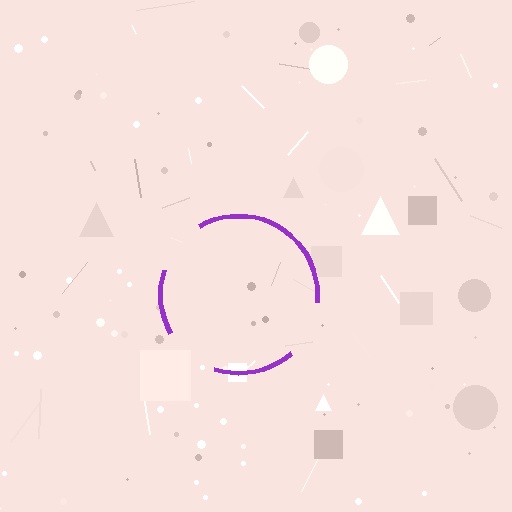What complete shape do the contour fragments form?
The contour fragments form a circle.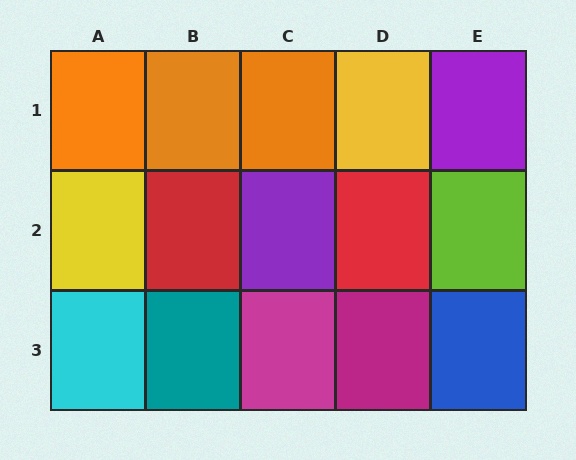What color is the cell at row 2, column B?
Red.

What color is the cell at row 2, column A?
Yellow.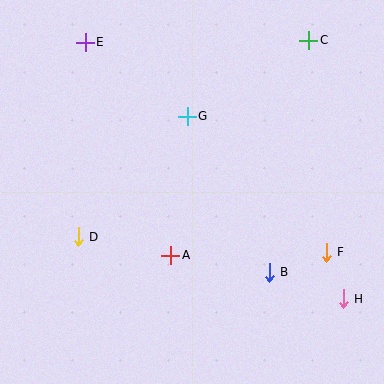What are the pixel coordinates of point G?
Point G is at (187, 116).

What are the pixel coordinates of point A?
Point A is at (171, 255).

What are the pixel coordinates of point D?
Point D is at (78, 237).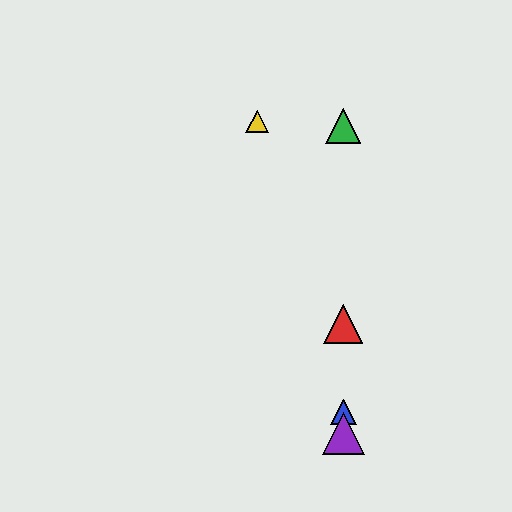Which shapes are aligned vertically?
The red triangle, the blue triangle, the green triangle, the purple triangle are aligned vertically.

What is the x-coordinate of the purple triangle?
The purple triangle is at x≈343.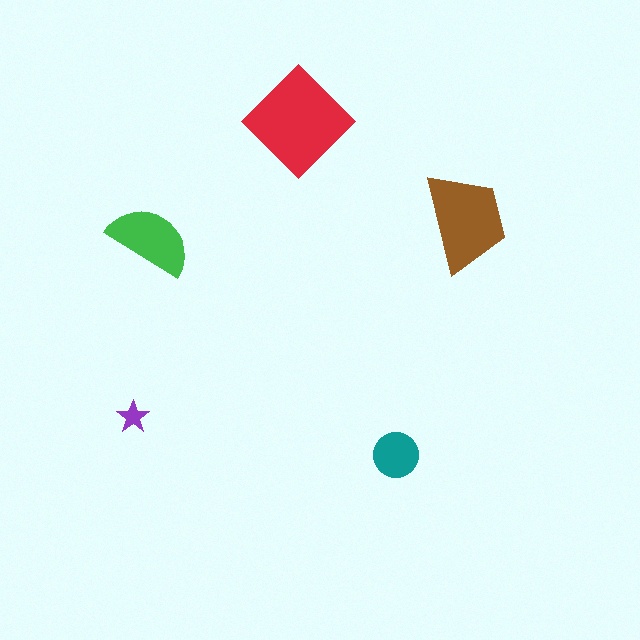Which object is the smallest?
The purple star.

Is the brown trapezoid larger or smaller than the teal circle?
Larger.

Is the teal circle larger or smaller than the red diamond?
Smaller.